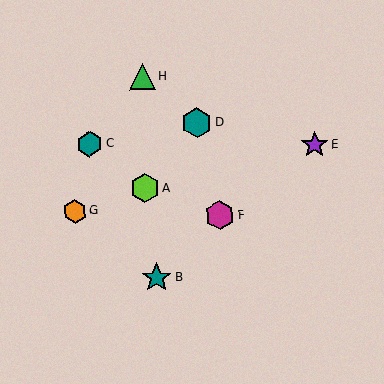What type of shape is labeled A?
Shape A is a lime hexagon.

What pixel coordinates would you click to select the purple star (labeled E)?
Click at (315, 145) to select the purple star E.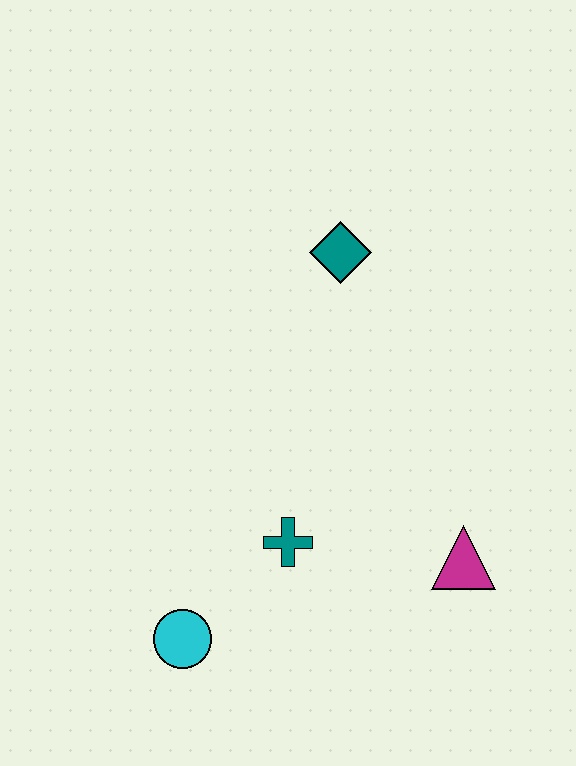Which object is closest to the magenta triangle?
The teal cross is closest to the magenta triangle.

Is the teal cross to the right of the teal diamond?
No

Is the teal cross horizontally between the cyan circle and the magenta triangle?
Yes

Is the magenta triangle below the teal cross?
Yes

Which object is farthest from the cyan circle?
The teal diamond is farthest from the cyan circle.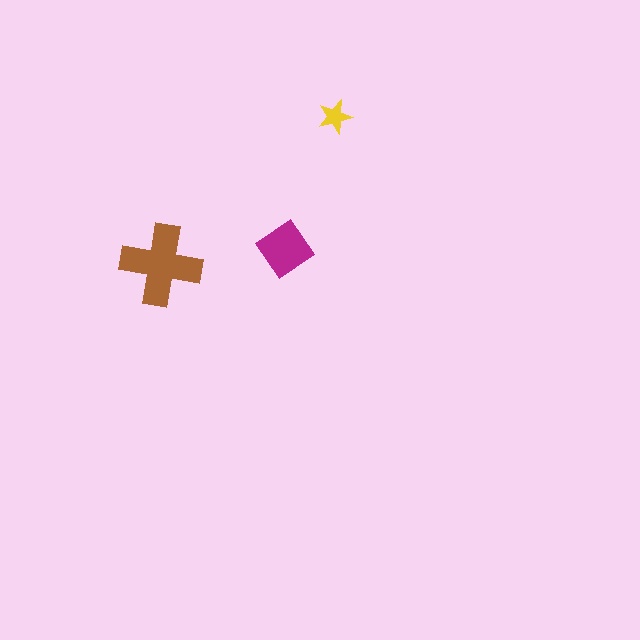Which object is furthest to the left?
The brown cross is leftmost.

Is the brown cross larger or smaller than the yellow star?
Larger.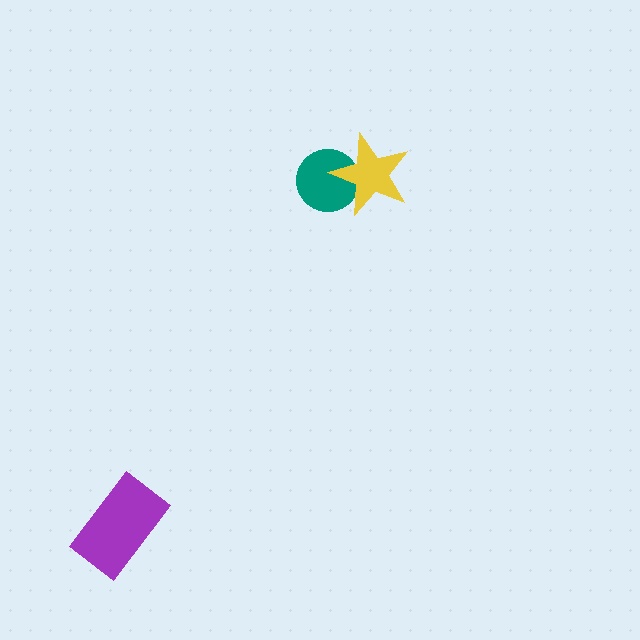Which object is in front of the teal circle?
The yellow star is in front of the teal circle.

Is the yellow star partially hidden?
No, no other shape covers it.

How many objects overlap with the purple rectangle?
0 objects overlap with the purple rectangle.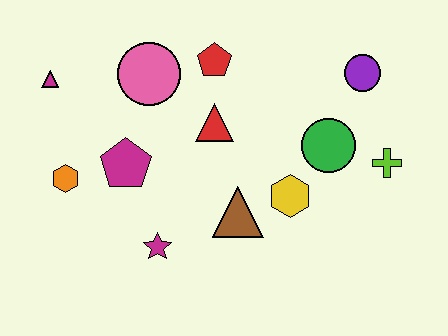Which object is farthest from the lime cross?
The magenta triangle is farthest from the lime cross.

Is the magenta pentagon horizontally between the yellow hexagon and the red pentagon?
No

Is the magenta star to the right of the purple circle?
No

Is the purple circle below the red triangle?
No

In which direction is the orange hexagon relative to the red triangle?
The orange hexagon is to the left of the red triangle.